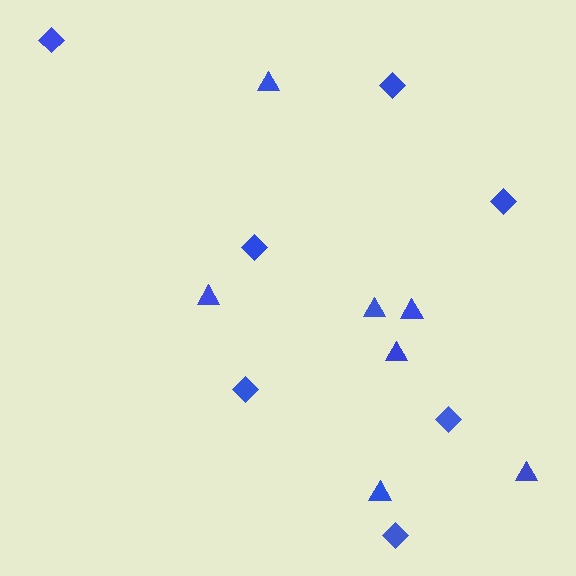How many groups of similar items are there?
There are 2 groups: one group of diamonds (7) and one group of triangles (7).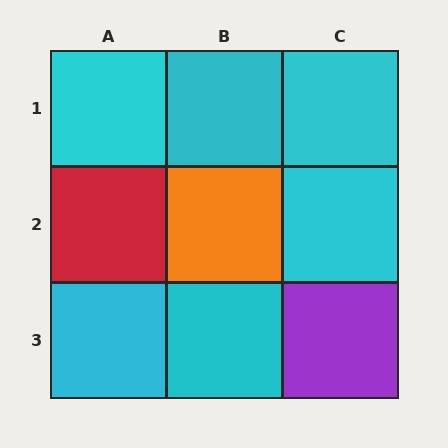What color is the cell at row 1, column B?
Cyan.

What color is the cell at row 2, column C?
Cyan.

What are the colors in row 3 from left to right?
Cyan, cyan, purple.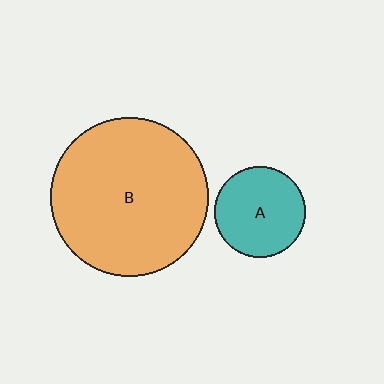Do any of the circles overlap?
No, none of the circles overlap.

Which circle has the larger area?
Circle B (orange).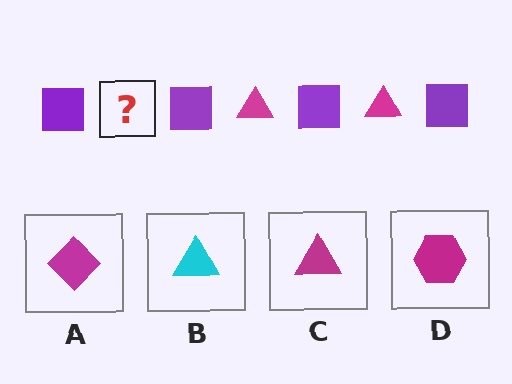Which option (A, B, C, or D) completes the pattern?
C.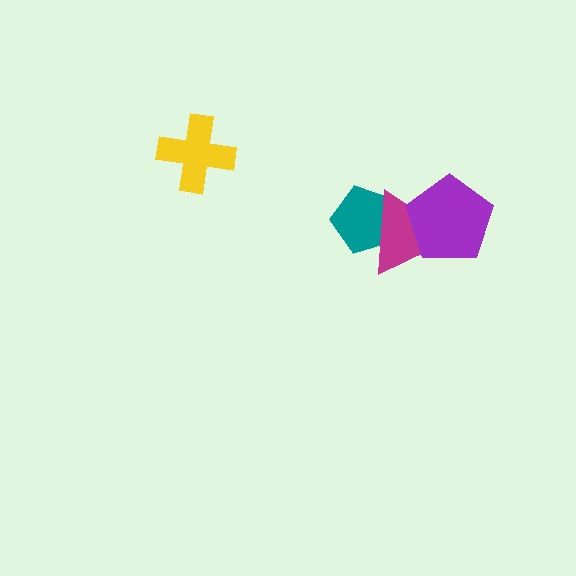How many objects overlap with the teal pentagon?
1 object overlaps with the teal pentagon.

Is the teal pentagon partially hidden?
Yes, it is partially covered by another shape.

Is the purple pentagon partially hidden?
No, no other shape covers it.